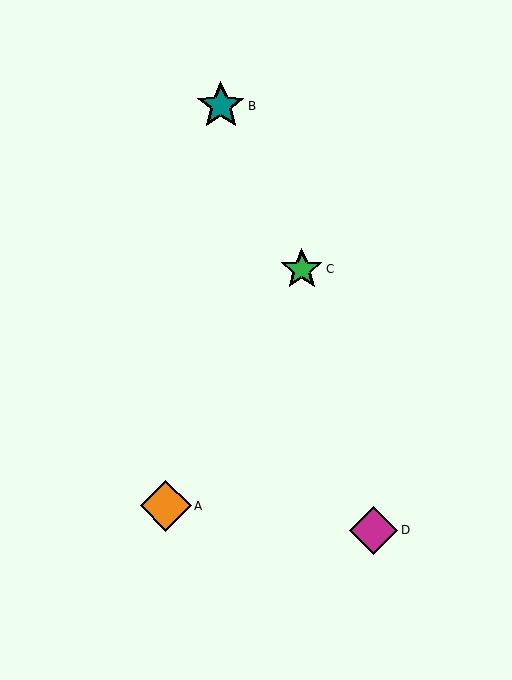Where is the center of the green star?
The center of the green star is at (302, 269).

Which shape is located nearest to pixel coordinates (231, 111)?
The teal star (labeled B) at (221, 106) is nearest to that location.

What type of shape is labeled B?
Shape B is a teal star.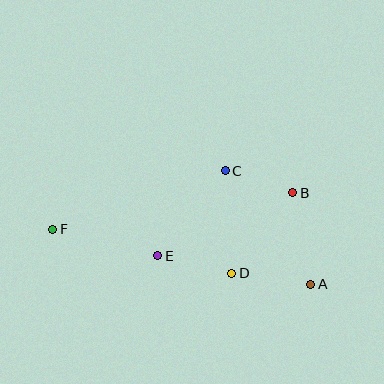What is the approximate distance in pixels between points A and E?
The distance between A and E is approximately 156 pixels.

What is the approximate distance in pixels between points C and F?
The distance between C and F is approximately 182 pixels.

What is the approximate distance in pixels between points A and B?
The distance between A and B is approximately 93 pixels.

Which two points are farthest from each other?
Points A and F are farthest from each other.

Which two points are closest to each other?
Points B and C are closest to each other.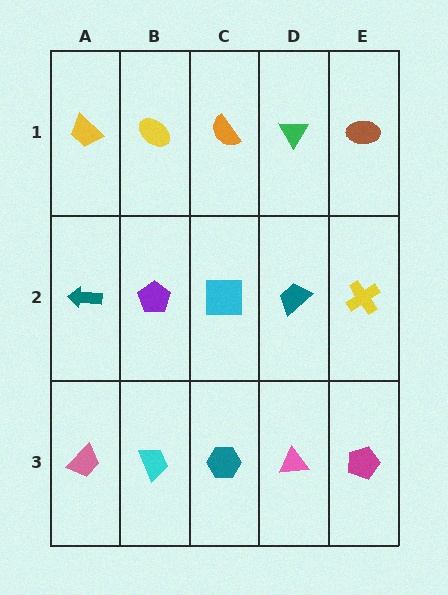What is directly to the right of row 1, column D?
A brown ellipse.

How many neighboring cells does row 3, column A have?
2.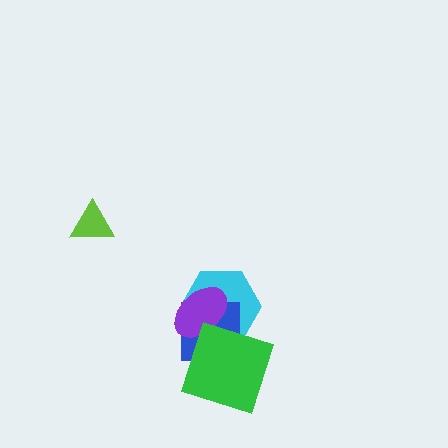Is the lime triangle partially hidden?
No, no other shape covers it.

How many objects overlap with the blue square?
3 objects overlap with the blue square.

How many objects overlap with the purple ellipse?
2 objects overlap with the purple ellipse.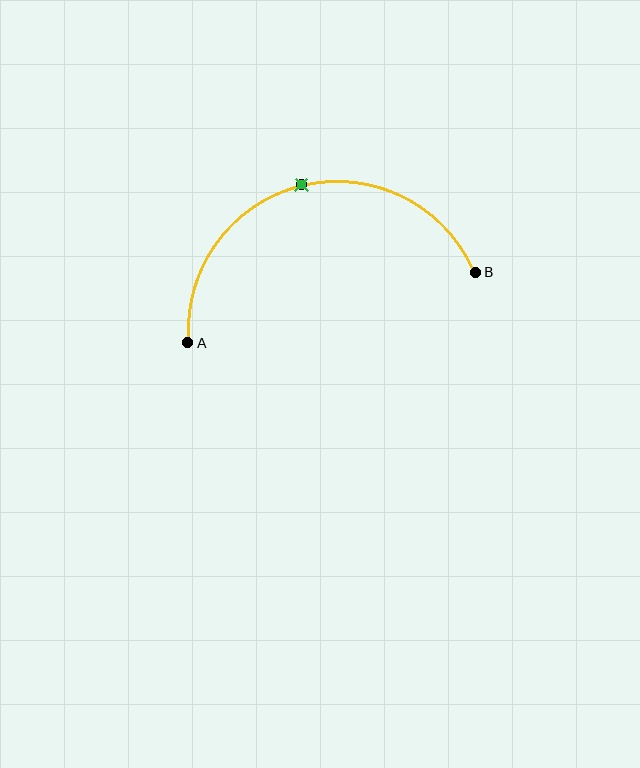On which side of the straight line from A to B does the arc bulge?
The arc bulges above the straight line connecting A and B.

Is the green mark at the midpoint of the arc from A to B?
Yes. The green mark lies on the arc at equal arc-length from both A and B — it is the arc midpoint.